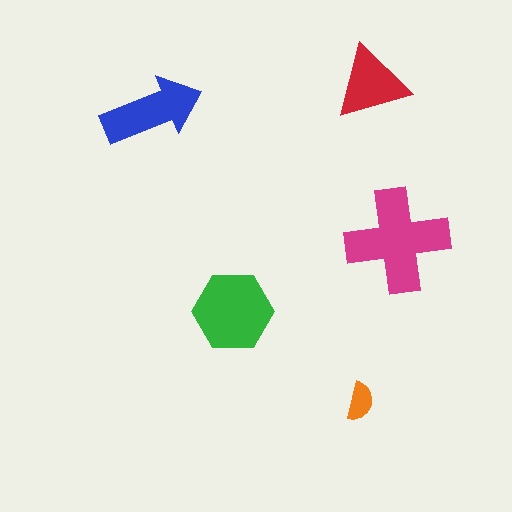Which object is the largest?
The magenta cross.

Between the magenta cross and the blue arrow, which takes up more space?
The magenta cross.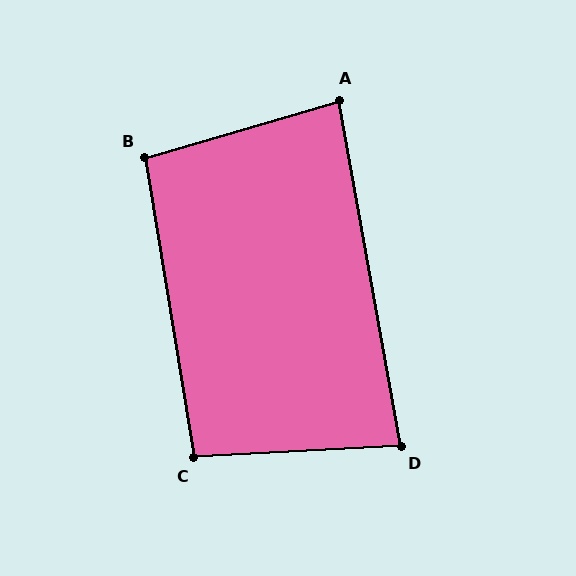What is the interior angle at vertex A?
Approximately 84 degrees (acute).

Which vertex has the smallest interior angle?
D, at approximately 83 degrees.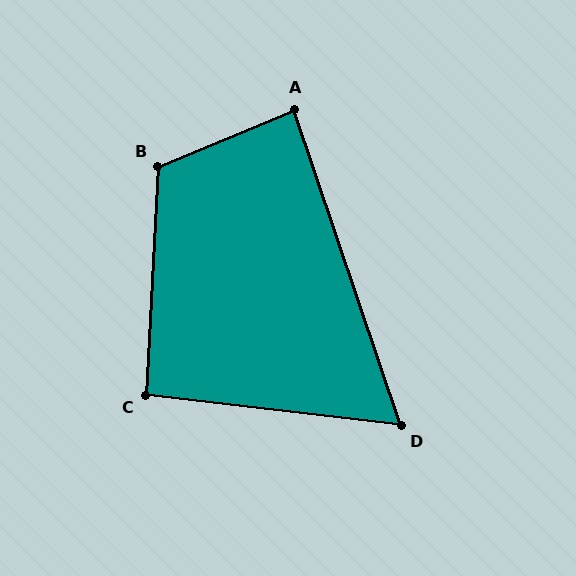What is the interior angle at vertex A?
Approximately 86 degrees (approximately right).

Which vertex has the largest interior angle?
B, at approximately 115 degrees.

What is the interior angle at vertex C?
Approximately 94 degrees (approximately right).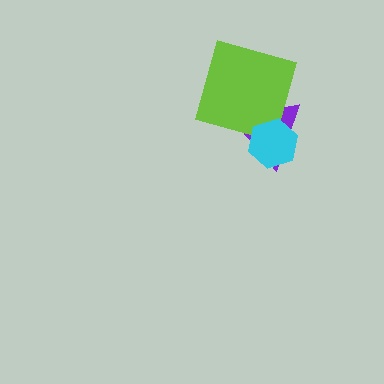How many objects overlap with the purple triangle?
2 objects overlap with the purple triangle.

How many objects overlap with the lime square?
2 objects overlap with the lime square.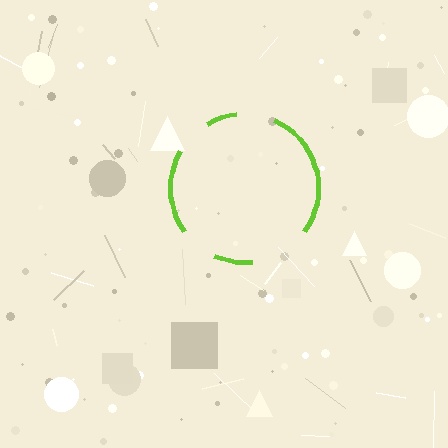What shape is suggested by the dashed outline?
The dashed outline suggests a circle.